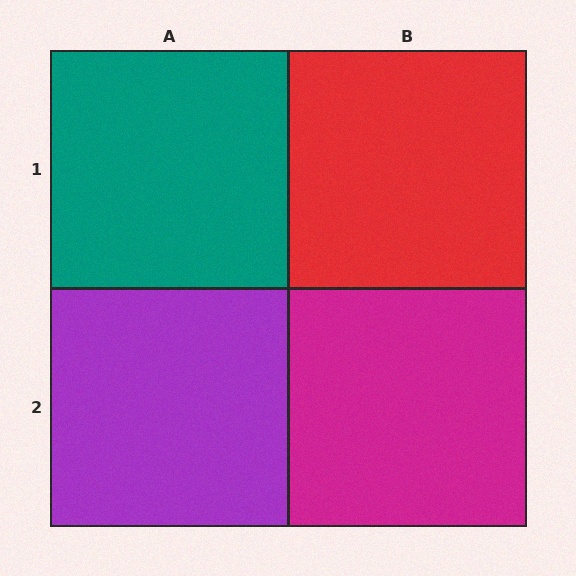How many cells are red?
1 cell is red.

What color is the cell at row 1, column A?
Teal.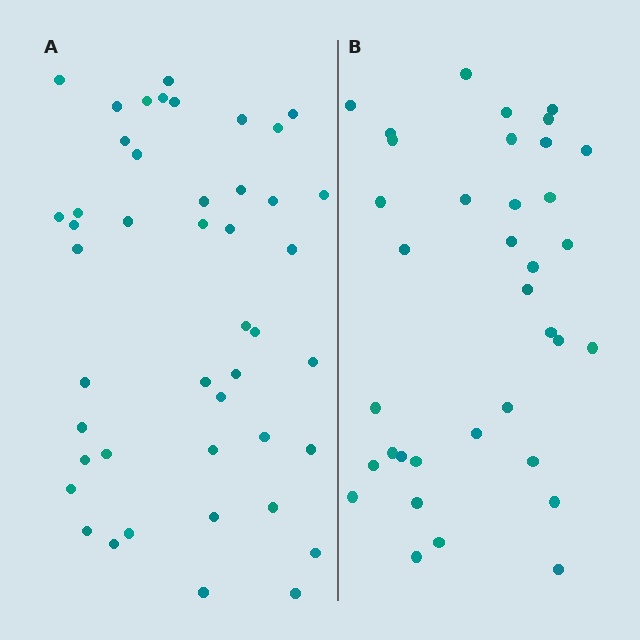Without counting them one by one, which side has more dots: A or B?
Region A (the left region) has more dots.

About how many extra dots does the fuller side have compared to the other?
Region A has roughly 8 or so more dots than region B.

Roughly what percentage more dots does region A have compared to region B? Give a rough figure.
About 25% more.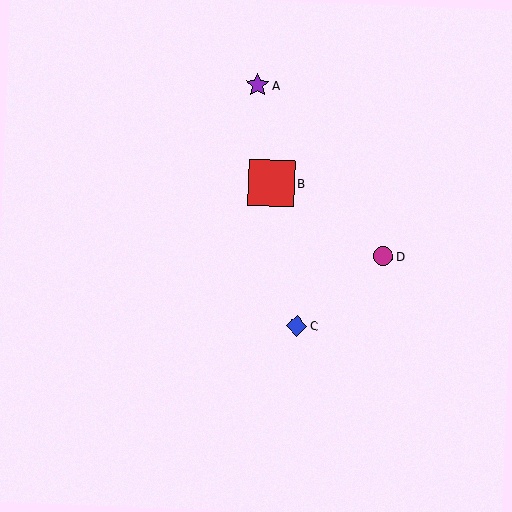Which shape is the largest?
The red square (labeled B) is the largest.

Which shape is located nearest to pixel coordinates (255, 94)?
The purple star (labeled A) at (258, 85) is nearest to that location.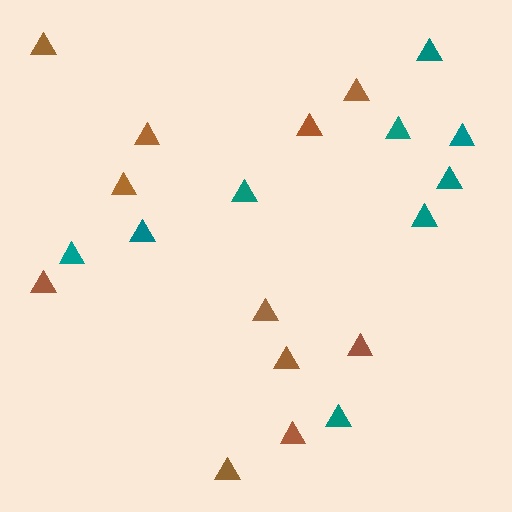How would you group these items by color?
There are 2 groups: one group of teal triangles (9) and one group of brown triangles (11).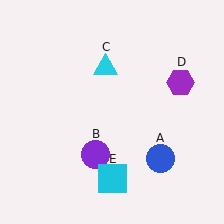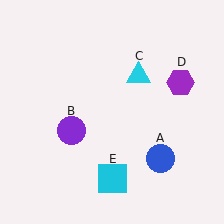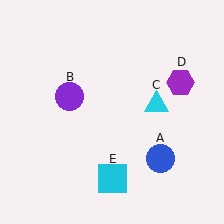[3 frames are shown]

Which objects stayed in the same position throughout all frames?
Blue circle (object A) and purple hexagon (object D) and cyan square (object E) remained stationary.